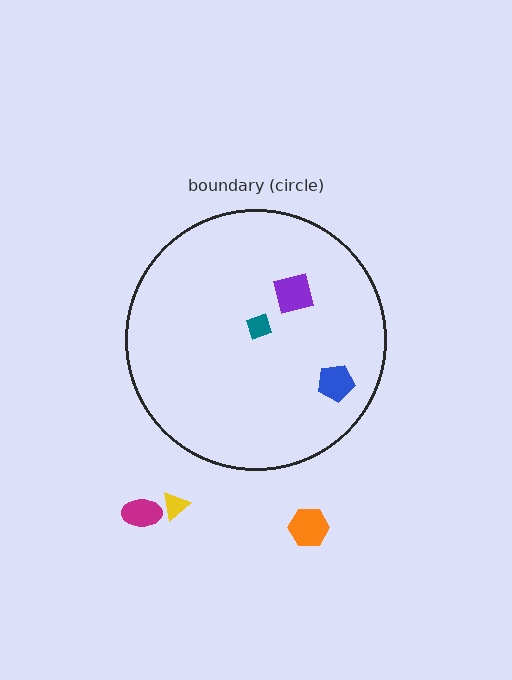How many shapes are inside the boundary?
3 inside, 3 outside.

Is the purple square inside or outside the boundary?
Inside.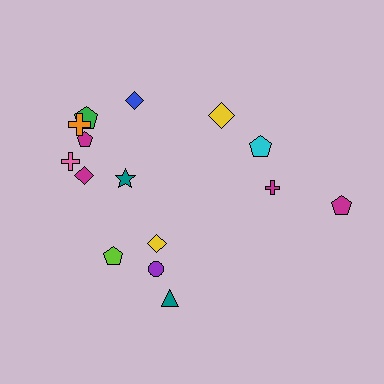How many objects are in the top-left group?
There are 7 objects.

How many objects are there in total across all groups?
There are 15 objects.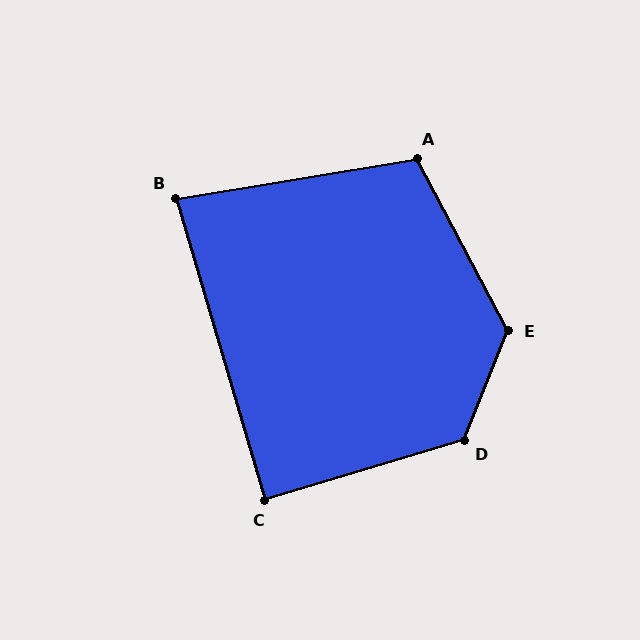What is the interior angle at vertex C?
Approximately 90 degrees (approximately right).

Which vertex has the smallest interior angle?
B, at approximately 83 degrees.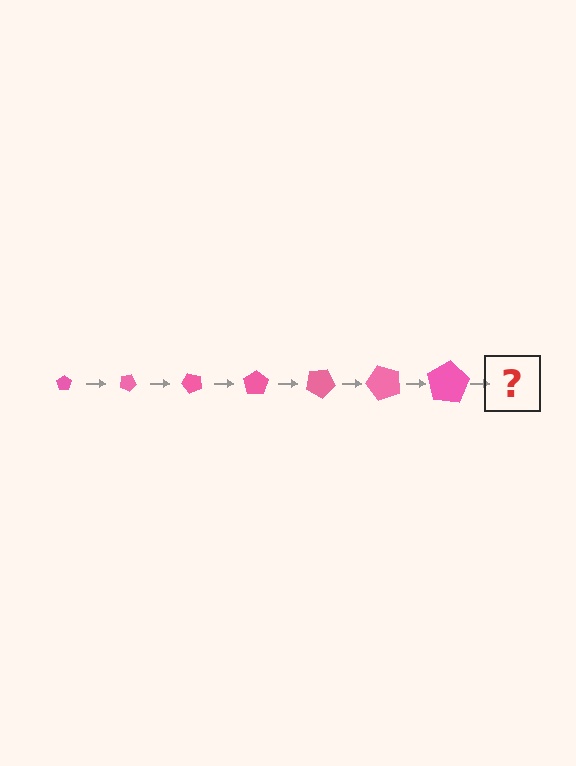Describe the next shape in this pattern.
It should be a pentagon, larger than the previous one and rotated 175 degrees from the start.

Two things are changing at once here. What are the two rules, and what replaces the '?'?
The two rules are that the pentagon grows larger each step and it rotates 25 degrees each step. The '?' should be a pentagon, larger than the previous one and rotated 175 degrees from the start.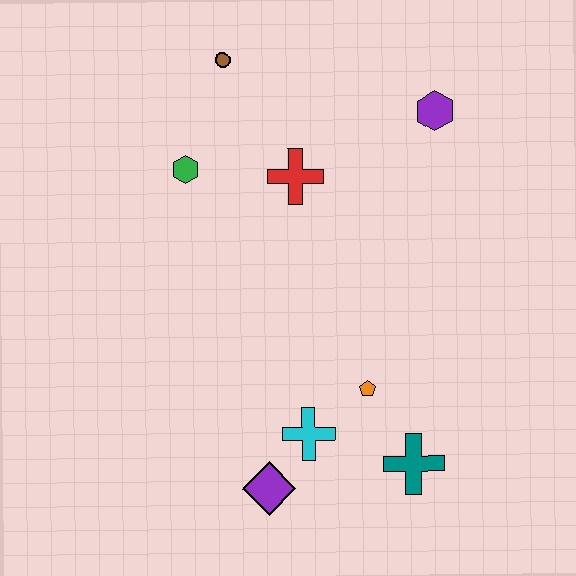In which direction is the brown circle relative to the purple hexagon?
The brown circle is to the left of the purple hexagon.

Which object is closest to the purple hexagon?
The red cross is closest to the purple hexagon.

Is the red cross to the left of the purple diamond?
No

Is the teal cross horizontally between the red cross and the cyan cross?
No